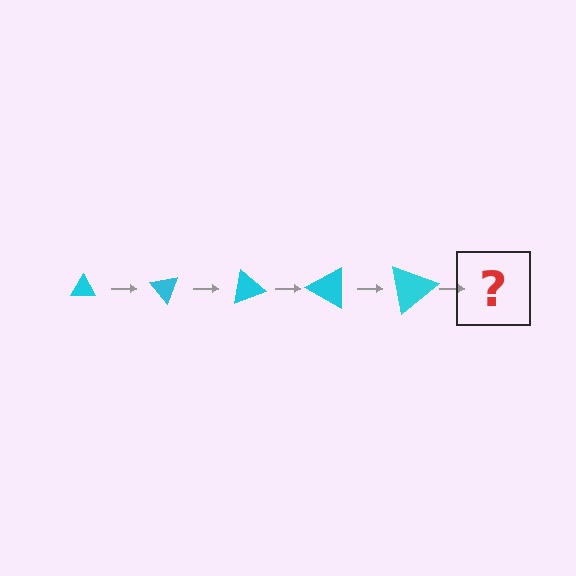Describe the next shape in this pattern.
It should be a triangle, larger than the previous one and rotated 250 degrees from the start.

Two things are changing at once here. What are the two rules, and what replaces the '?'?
The two rules are that the triangle grows larger each step and it rotates 50 degrees each step. The '?' should be a triangle, larger than the previous one and rotated 250 degrees from the start.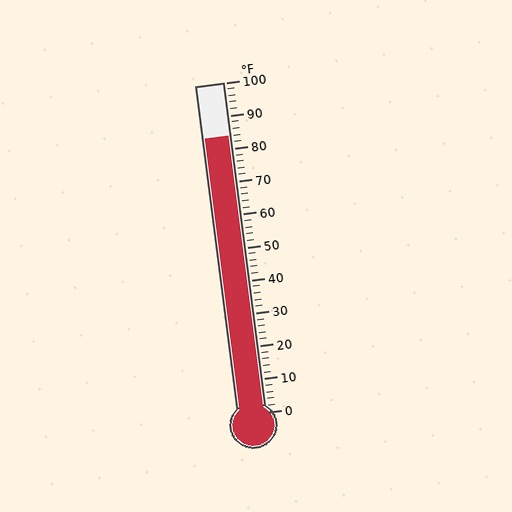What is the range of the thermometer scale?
The thermometer scale ranges from 0°F to 100°F.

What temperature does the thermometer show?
The thermometer shows approximately 84°F.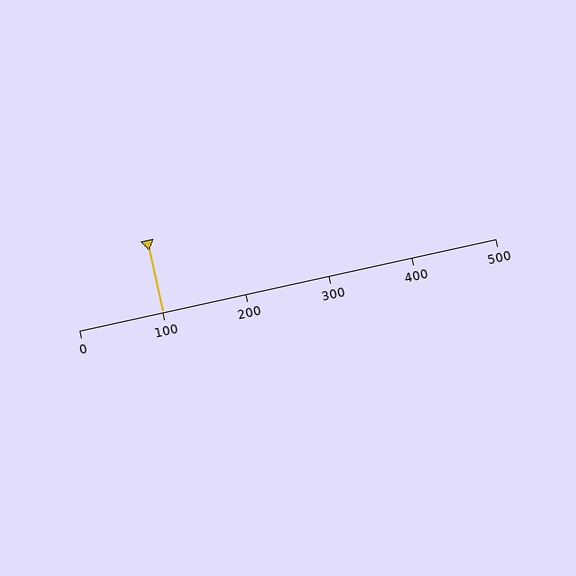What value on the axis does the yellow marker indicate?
The marker indicates approximately 100.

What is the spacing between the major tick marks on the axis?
The major ticks are spaced 100 apart.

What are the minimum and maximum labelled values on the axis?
The axis runs from 0 to 500.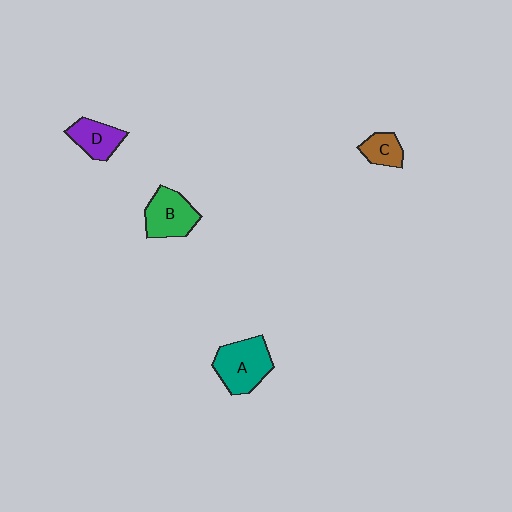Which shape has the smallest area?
Shape C (brown).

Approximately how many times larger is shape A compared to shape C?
Approximately 2.1 times.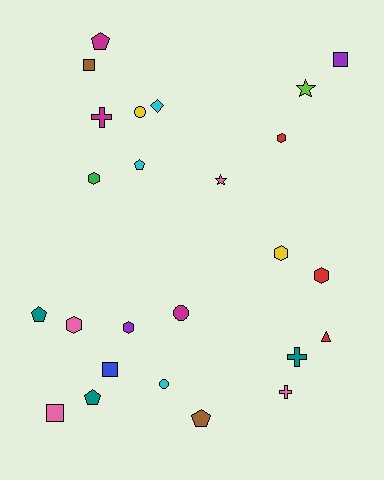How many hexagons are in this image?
There are 6 hexagons.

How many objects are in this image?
There are 25 objects.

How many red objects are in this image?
There are 3 red objects.